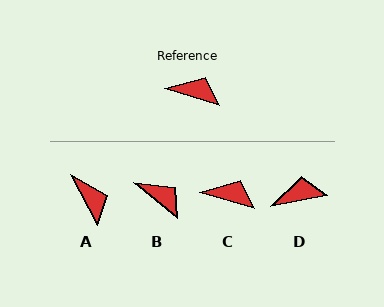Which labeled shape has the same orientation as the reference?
C.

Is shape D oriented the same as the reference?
No, it is off by about 28 degrees.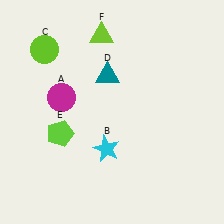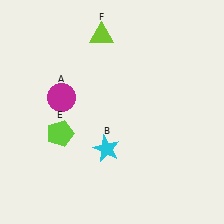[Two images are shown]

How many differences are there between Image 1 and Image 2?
There are 2 differences between the two images.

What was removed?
The teal triangle (D), the lime circle (C) were removed in Image 2.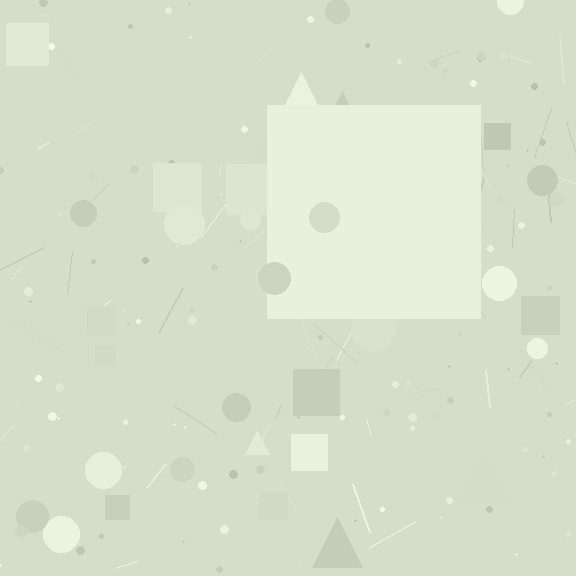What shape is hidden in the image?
A square is hidden in the image.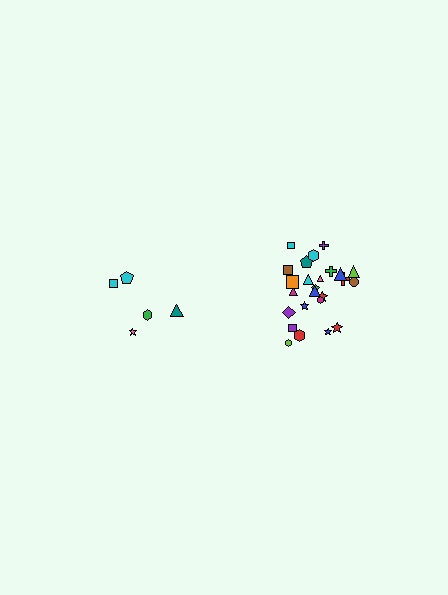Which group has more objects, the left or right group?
The right group.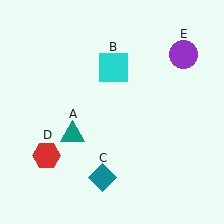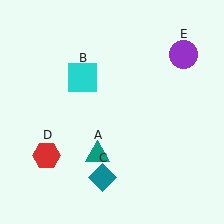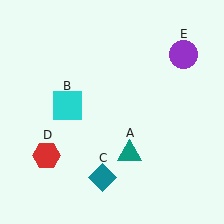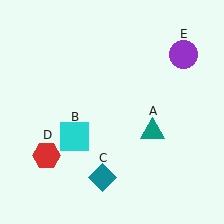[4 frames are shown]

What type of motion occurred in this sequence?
The teal triangle (object A), cyan square (object B) rotated counterclockwise around the center of the scene.